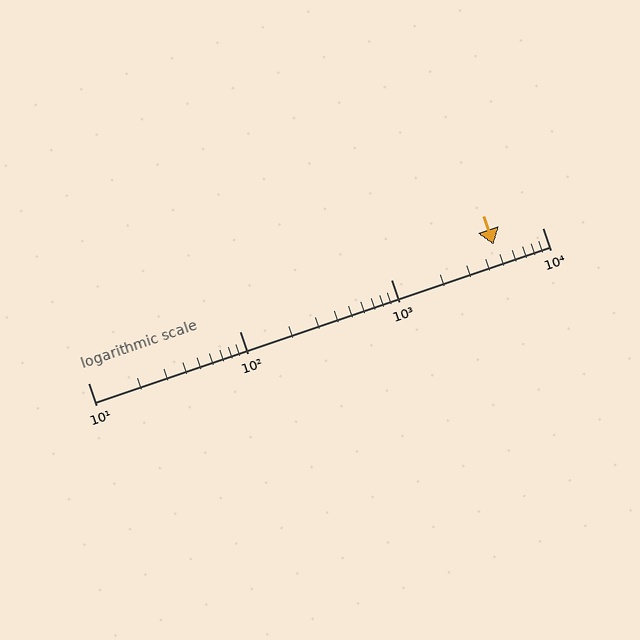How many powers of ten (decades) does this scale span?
The scale spans 3 decades, from 10 to 10000.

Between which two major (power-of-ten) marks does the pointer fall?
The pointer is between 1000 and 10000.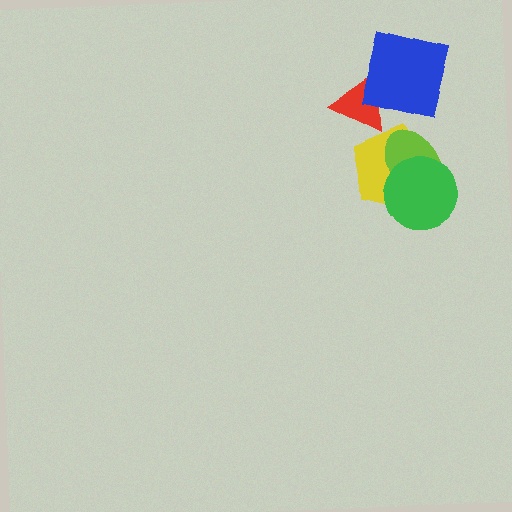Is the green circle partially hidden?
No, no other shape covers it.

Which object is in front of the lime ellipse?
The green circle is in front of the lime ellipse.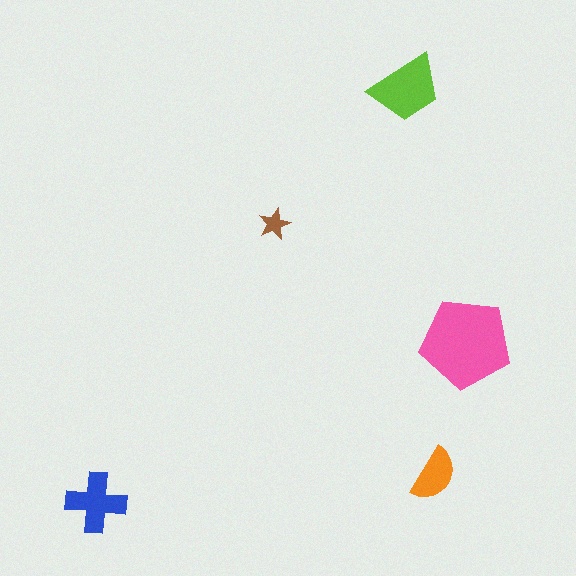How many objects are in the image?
There are 5 objects in the image.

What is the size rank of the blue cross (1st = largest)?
3rd.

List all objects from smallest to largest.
The brown star, the orange semicircle, the blue cross, the lime trapezoid, the pink pentagon.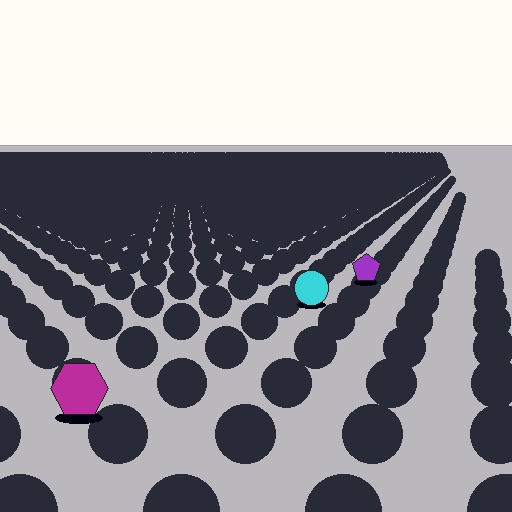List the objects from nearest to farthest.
From nearest to farthest: the magenta hexagon, the cyan circle, the purple pentagon.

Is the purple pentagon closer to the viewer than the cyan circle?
No. The cyan circle is closer — you can tell from the texture gradient: the ground texture is coarser near it.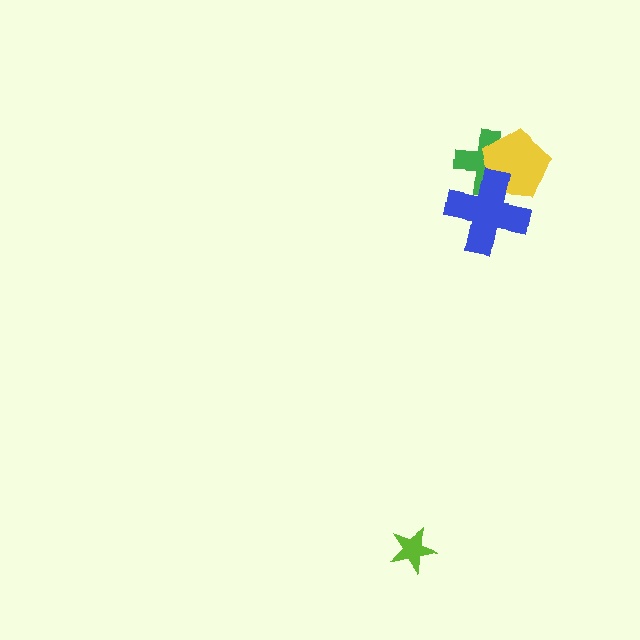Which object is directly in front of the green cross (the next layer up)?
The yellow pentagon is directly in front of the green cross.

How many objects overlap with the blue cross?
2 objects overlap with the blue cross.